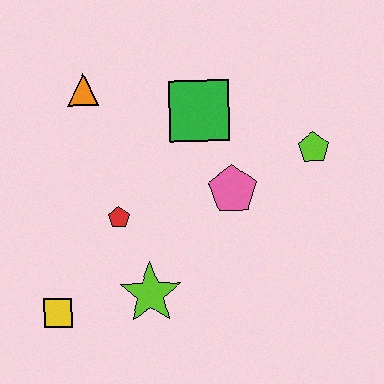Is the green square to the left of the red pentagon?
No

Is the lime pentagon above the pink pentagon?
Yes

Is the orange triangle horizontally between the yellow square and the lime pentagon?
Yes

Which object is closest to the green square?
The pink pentagon is closest to the green square.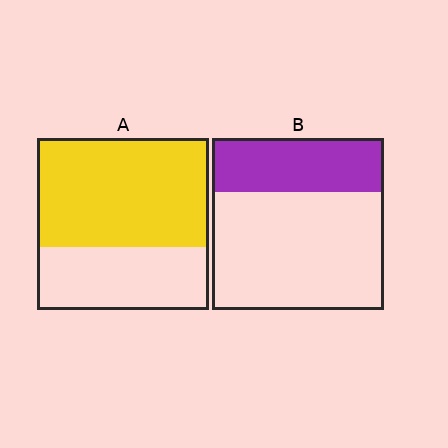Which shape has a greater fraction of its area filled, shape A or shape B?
Shape A.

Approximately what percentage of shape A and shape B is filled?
A is approximately 65% and B is approximately 30%.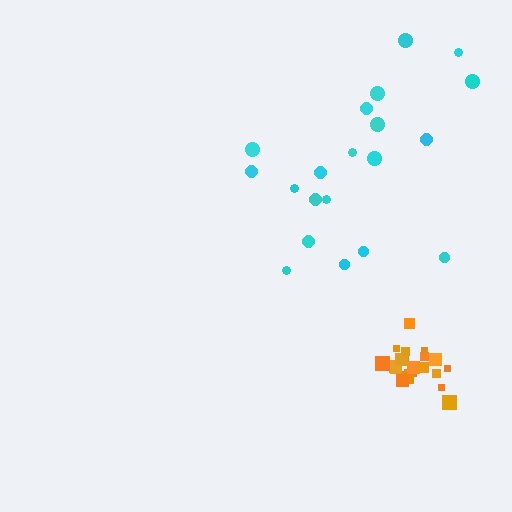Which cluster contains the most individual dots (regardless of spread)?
Orange (21).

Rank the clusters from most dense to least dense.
orange, cyan.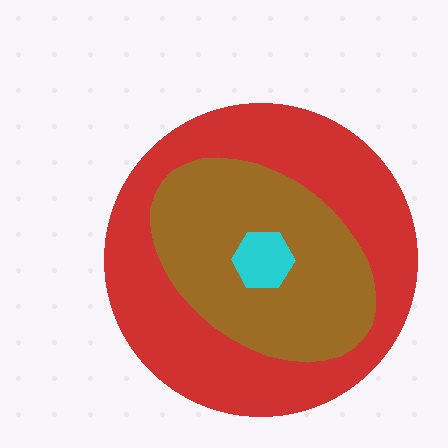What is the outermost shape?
The red circle.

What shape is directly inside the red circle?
The brown ellipse.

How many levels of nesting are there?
3.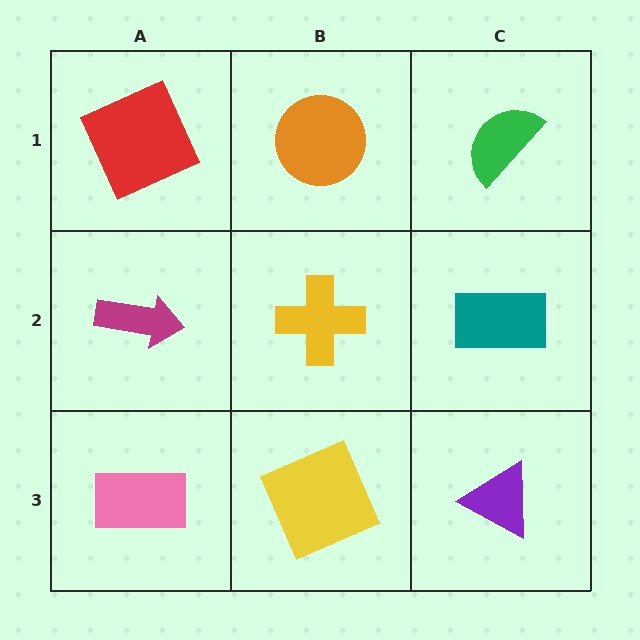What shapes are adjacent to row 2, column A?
A red square (row 1, column A), a pink rectangle (row 3, column A), a yellow cross (row 2, column B).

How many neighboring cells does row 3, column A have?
2.